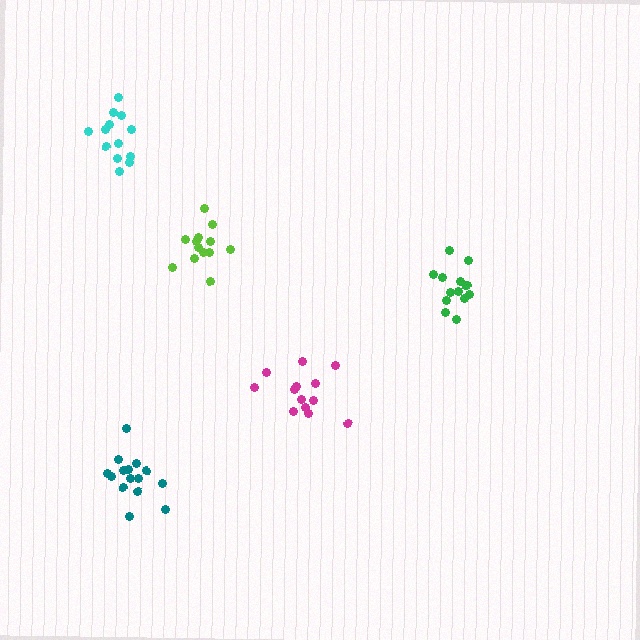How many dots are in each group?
Group 1: 13 dots, Group 2: 15 dots, Group 3: 14 dots, Group 4: 13 dots, Group 5: 13 dots (68 total).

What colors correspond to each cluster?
The clusters are colored: lime, teal, green, cyan, magenta.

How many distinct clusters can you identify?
There are 5 distinct clusters.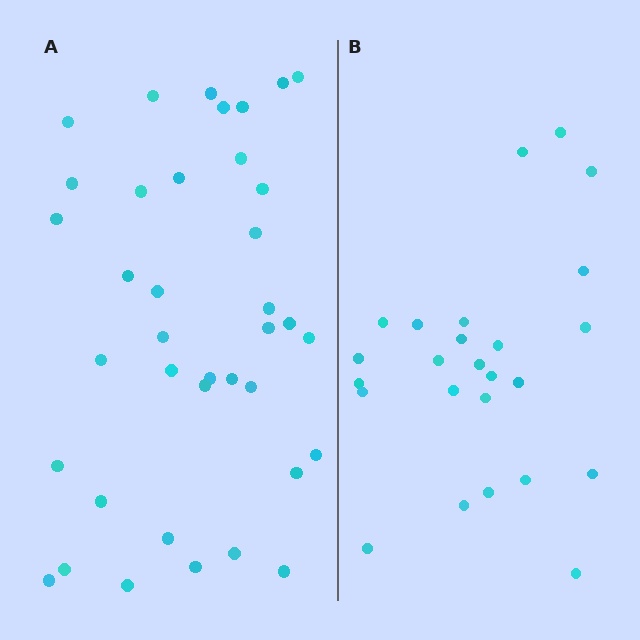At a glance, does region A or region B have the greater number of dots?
Region A (the left region) has more dots.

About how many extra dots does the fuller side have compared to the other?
Region A has approximately 15 more dots than region B.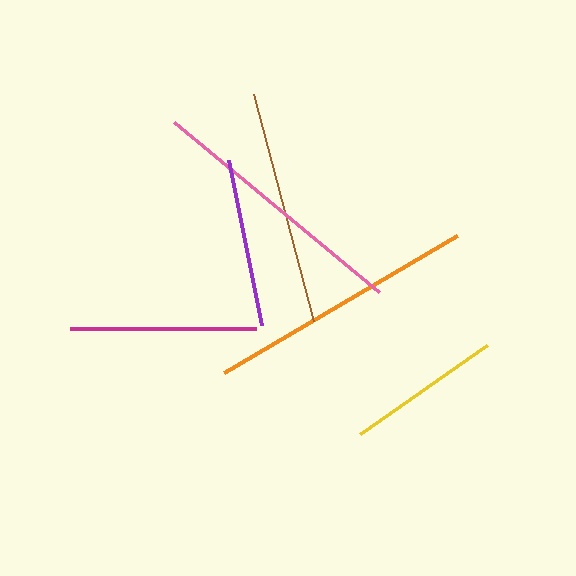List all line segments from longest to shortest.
From longest to shortest: orange, pink, brown, magenta, purple, yellow.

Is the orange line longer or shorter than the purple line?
The orange line is longer than the purple line.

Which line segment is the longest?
The orange line is the longest at approximately 269 pixels.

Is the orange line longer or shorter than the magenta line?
The orange line is longer than the magenta line.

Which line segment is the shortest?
The yellow line is the shortest at approximately 156 pixels.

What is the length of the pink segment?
The pink segment is approximately 267 pixels long.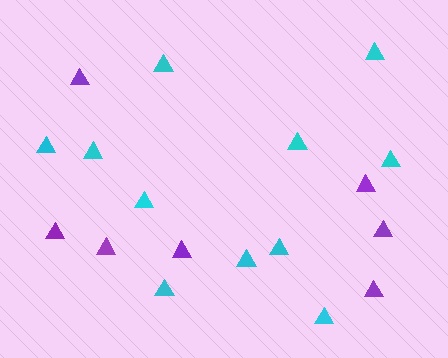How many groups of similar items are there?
There are 2 groups: one group of cyan triangles (11) and one group of purple triangles (7).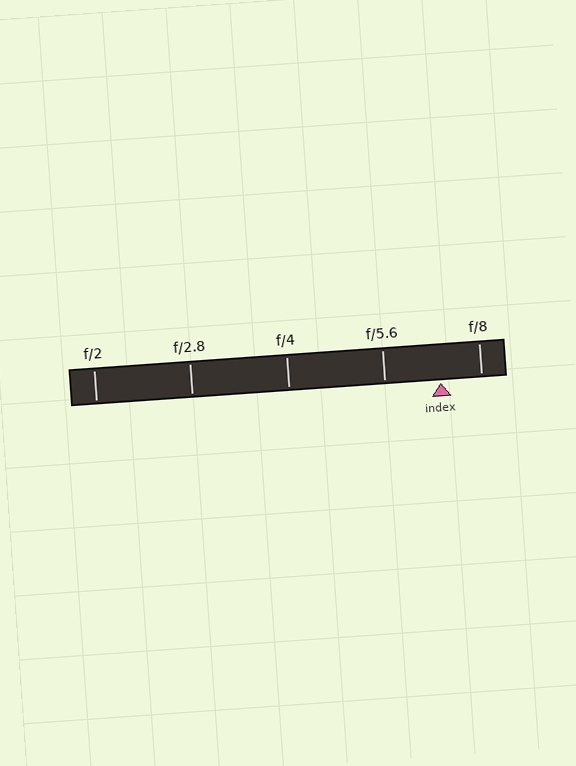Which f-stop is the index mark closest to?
The index mark is closest to f/8.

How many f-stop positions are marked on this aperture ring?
There are 5 f-stop positions marked.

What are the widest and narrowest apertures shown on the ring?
The widest aperture shown is f/2 and the narrowest is f/8.